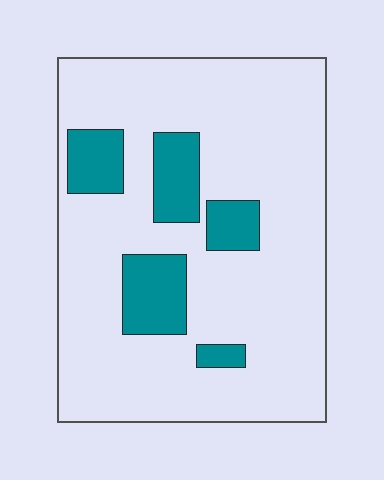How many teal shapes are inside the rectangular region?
5.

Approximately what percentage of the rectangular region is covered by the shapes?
Approximately 15%.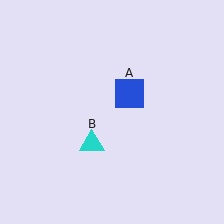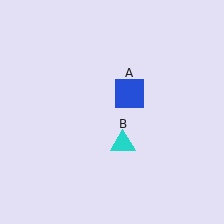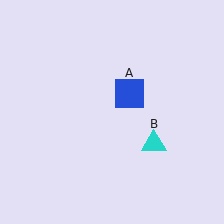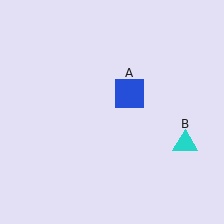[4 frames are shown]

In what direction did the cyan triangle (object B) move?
The cyan triangle (object B) moved right.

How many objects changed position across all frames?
1 object changed position: cyan triangle (object B).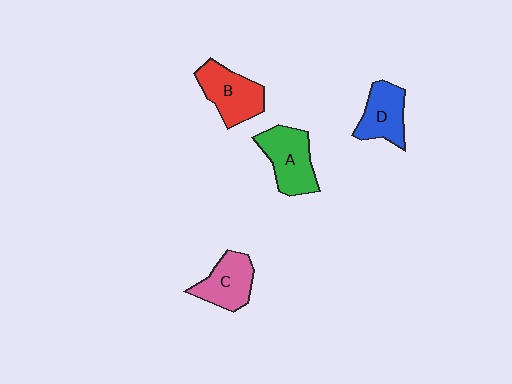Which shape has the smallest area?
Shape D (blue).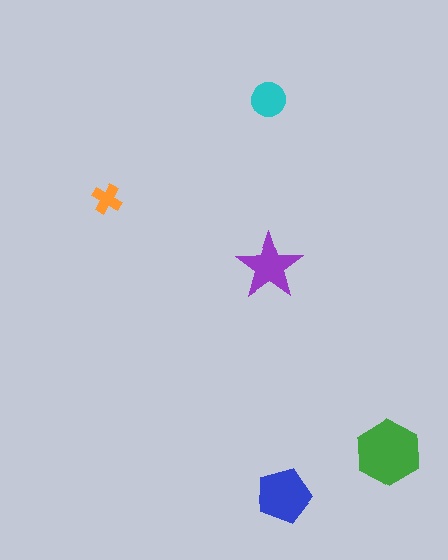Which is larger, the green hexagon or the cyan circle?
The green hexagon.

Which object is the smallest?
The orange cross.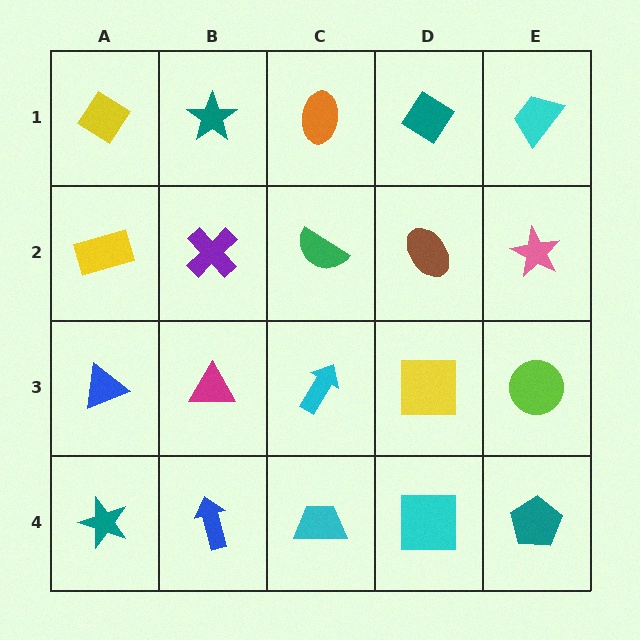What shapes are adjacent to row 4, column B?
A magenta triangle (row 3, column B), a teal star (row 4, column A), a cyan trapezoid (row 4, column C).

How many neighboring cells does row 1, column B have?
3.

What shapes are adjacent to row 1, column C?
A green semicircle (row 2, column C), a teal star (row 1, column B), a teal diamond (row 1, column D).